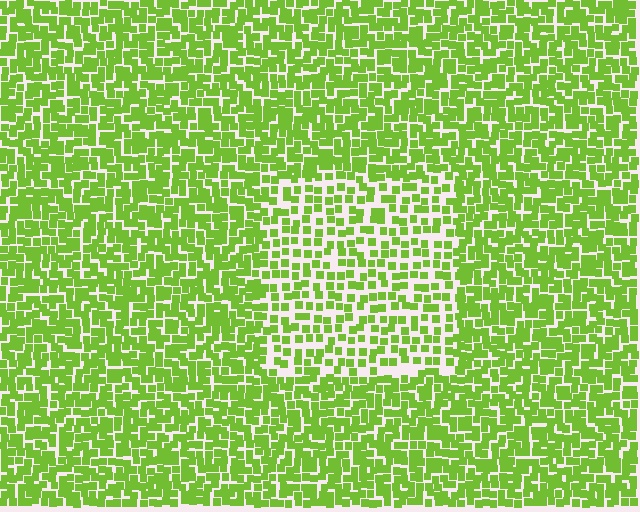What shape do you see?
I see a rectangle.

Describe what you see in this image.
The image contains small lime elements arranged at two different densities. A rectangle-shaped region is visible where the elements are less densely packed than the surrounding area.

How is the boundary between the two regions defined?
The boundary is defined by a change in element density (approximately 1.7x ratio). All elements are the same color, size, and shape.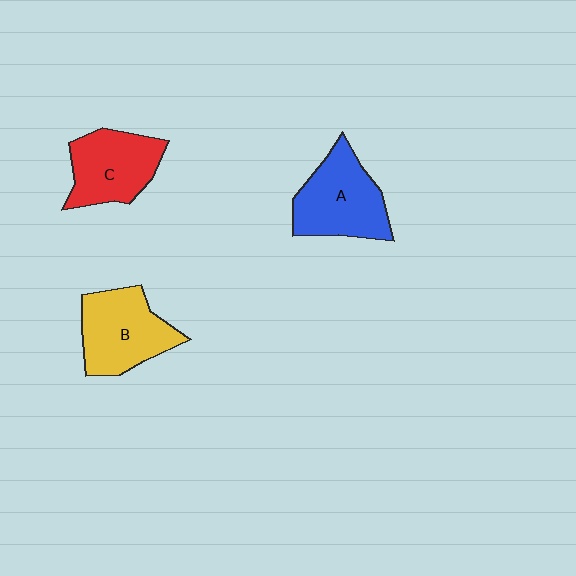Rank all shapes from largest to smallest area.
From largest to smallest: A (blue), B (yellow), C (red).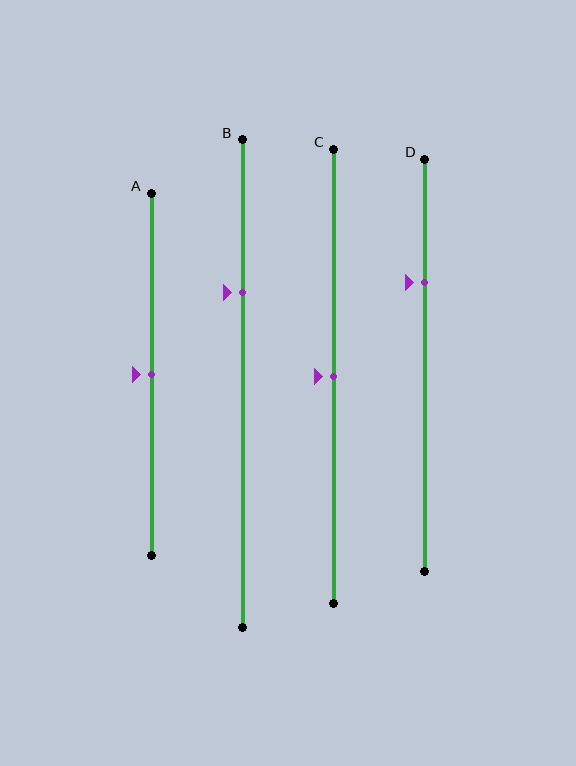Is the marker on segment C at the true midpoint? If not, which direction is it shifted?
Yes, the marker on segment C is at the true midpoint.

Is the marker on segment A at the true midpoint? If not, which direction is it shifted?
Yes, the marker on segment A is at the true midpoint.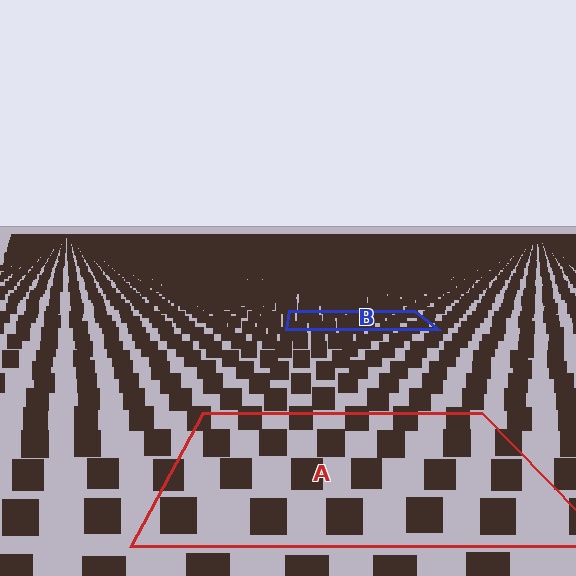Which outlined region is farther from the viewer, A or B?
Region B is farther from the viewer — the texture elements inside it appear smaller and more densely packed.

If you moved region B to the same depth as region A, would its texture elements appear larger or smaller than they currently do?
They would appear larger. At a closer depth, the same texture elements are projected at a bigger on-screen size.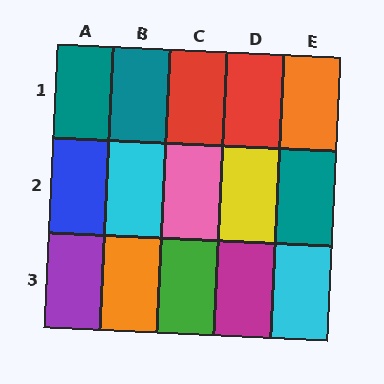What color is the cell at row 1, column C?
Red.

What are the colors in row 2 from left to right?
Blue, cyan, pink, yellow, teal.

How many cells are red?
2 cells are red.